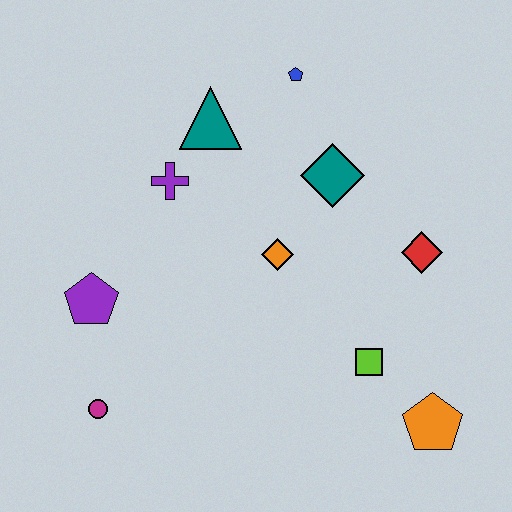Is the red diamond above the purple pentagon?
Yes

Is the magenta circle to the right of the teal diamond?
No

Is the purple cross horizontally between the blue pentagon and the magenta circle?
Yes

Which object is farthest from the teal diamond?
The magenta circle is farthest from the teal diamond.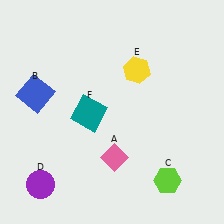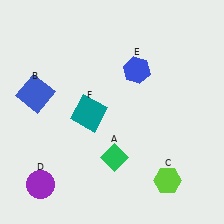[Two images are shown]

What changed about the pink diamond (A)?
In Image 1, A is pink. In Image 2, it changed to green.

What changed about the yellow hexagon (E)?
In Image 1, E is yellow. In Image 2, it changed to blue.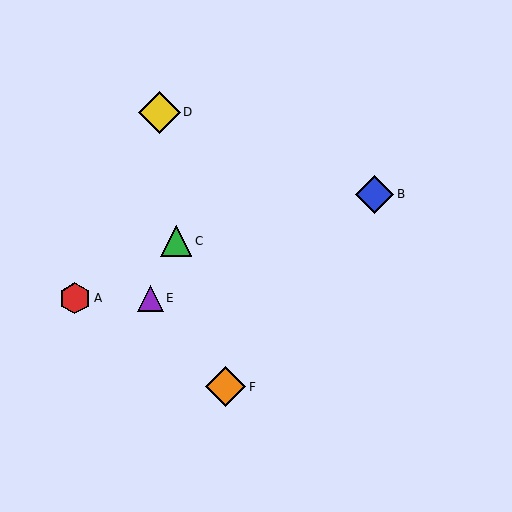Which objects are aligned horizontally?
Objects A, E are aligned horizontally.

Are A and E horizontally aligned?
Yes, both are at y≈298.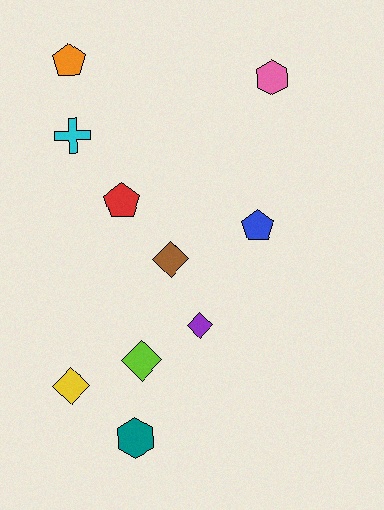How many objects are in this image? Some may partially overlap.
There are 10 objects.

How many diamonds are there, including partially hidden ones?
There are 4 diamonds.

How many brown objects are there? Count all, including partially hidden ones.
There is 1 brown object.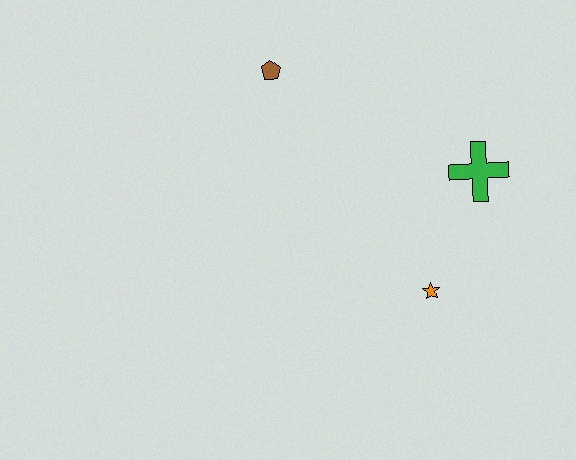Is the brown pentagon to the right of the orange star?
No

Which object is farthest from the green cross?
The brown pentagon is farthest from the green cross.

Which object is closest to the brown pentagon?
The green cross is closest to the brown pentagon.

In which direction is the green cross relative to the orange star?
The green cross is above the orange star.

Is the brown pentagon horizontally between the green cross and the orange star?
No